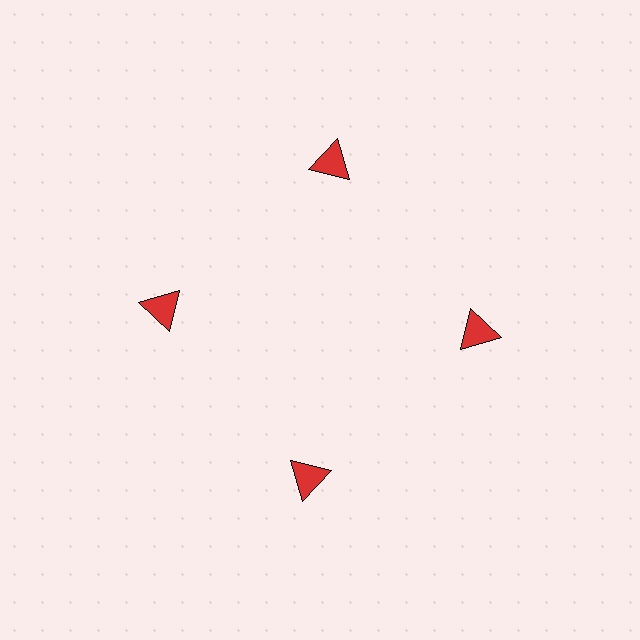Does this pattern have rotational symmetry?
Yes, this pattern has 4-fold rotational symmetry. It looks the same after rotating 90 degrees around the center.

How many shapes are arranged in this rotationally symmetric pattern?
There are 4 shapes, arranged in 4 groups of 1.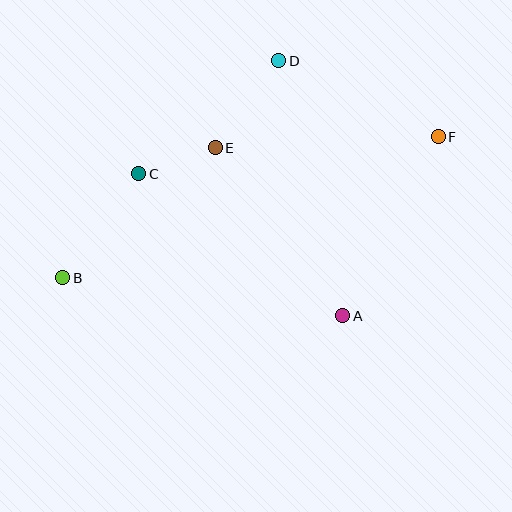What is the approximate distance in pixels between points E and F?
The distance between E and F is approximately 223 pixels.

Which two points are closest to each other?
Points C and E are closest to each other.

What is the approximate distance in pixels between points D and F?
The distance between D and F is approximately 176 pixels.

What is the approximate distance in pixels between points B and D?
The distance between B and D is approximately 306 pixels.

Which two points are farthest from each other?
Points B and F are farthest from each other.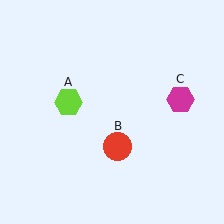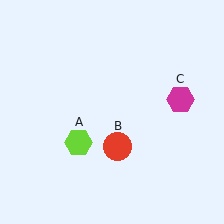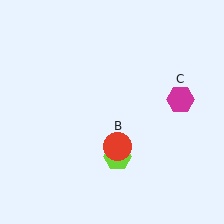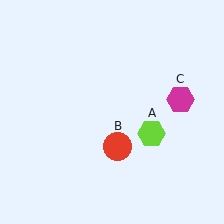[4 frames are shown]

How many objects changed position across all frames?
1 object changed position: lime hexagon (object A).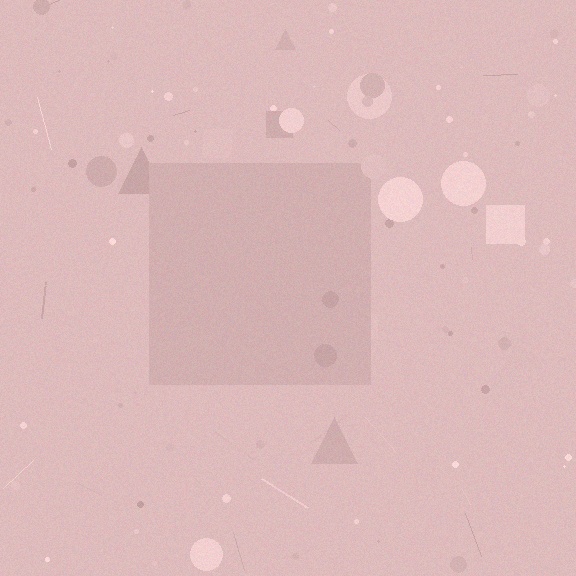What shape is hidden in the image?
A square is hidden in the image.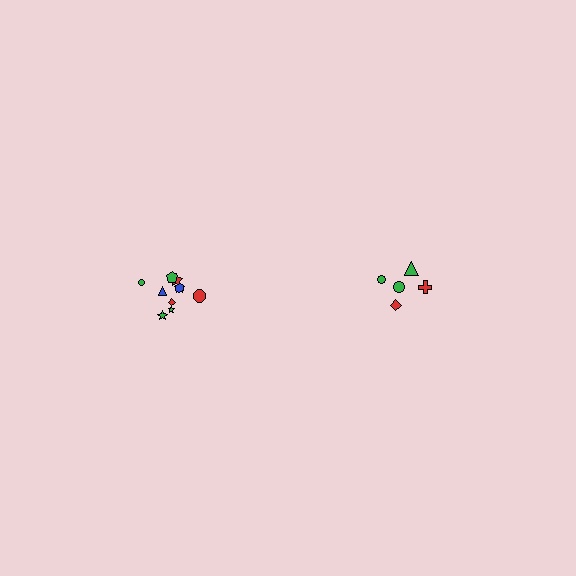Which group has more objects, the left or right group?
The left group.